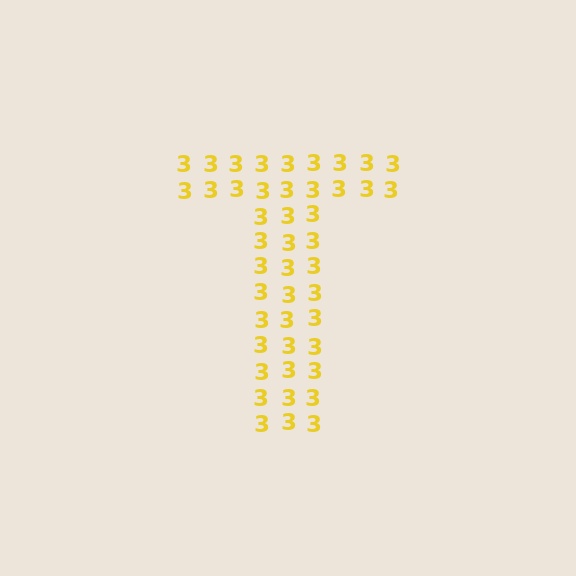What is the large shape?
The large shape is the letter T.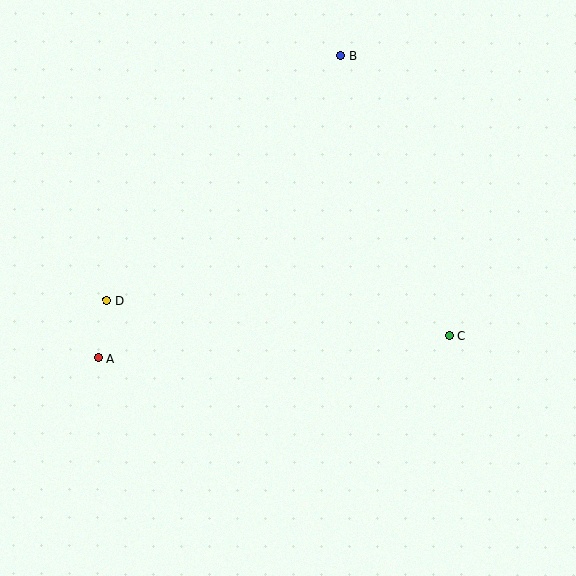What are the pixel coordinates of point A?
Point A is at (98, 358).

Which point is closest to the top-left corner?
Point D is closest to the top-left corner.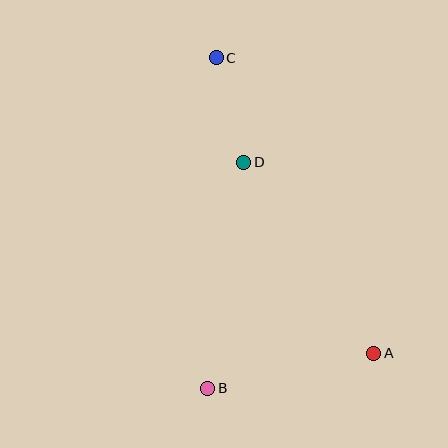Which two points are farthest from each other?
Points A and C are farthest from each other.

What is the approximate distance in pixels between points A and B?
The distance between A and B is approximately 170 pixels.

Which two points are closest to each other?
Points C and D are closest to each other.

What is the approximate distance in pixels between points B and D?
The distance between B and D is approximately 229 pixels.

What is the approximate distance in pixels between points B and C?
The distance between B and C is approximately 331 pixels.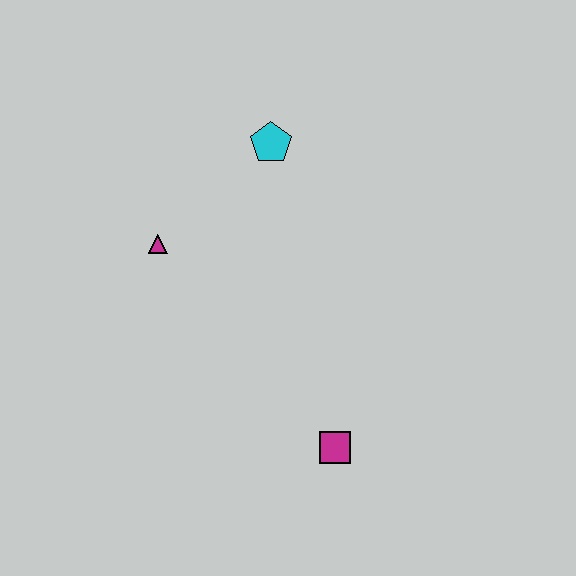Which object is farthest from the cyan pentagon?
The magenta square is farthest from the cyan pentagon.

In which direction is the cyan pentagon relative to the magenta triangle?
The cyan pentagon is to the right of the magenta triangle.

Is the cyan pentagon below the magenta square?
No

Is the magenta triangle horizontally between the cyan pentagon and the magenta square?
No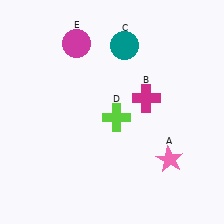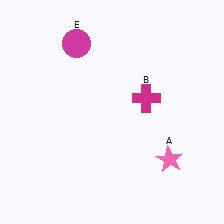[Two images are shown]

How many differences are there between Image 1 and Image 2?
There are 2 differences between the two images.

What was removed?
The lime cross (D), the teal circle (C) were removed in Image 2.